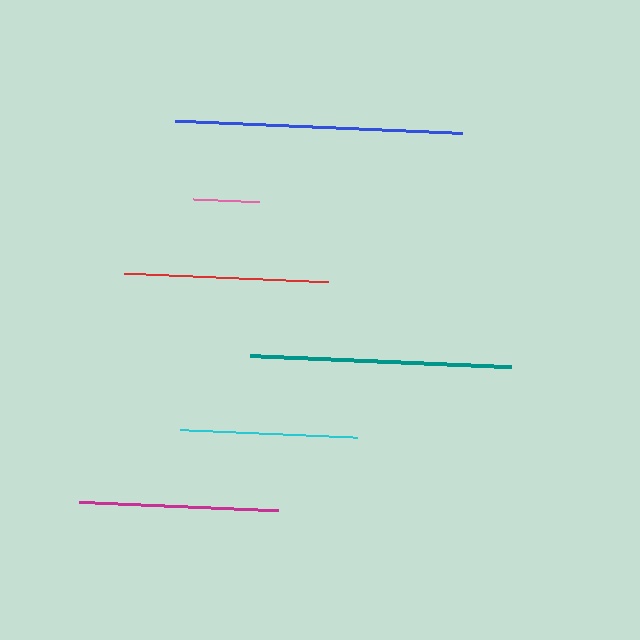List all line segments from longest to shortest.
From longest to shortest: blue, teal, red, magenta, cyan, pink.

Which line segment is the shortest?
The pink line is the shortest at approximately 65 pixels.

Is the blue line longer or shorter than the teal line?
The blue line is longer than the teal line.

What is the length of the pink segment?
The pink segment is approximately 65 pixels long.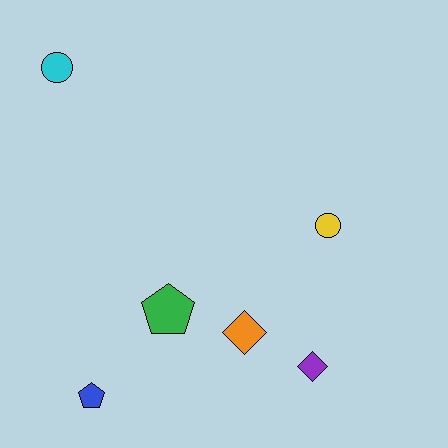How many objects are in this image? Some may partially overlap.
There are 6 objects.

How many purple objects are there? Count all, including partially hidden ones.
There is 1 purple object.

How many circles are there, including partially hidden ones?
There are 2 circles.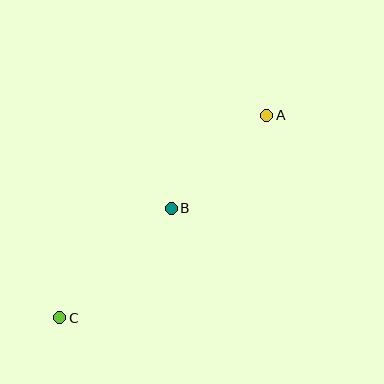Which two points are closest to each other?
Points A and B are closest to each other.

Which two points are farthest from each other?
Points A and C are farthest from each other.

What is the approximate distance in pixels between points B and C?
The distance between B and C is approximately 156 pixels.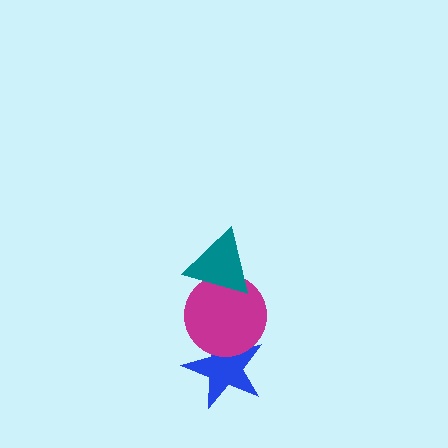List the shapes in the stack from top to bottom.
From top to bottom: the teal triangle, the magenta circle, the blue star.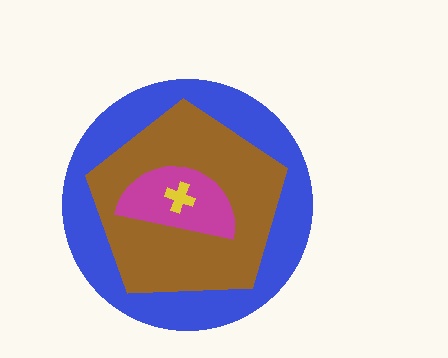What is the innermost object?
The yellow cross.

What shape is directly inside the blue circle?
The brown pentagon.